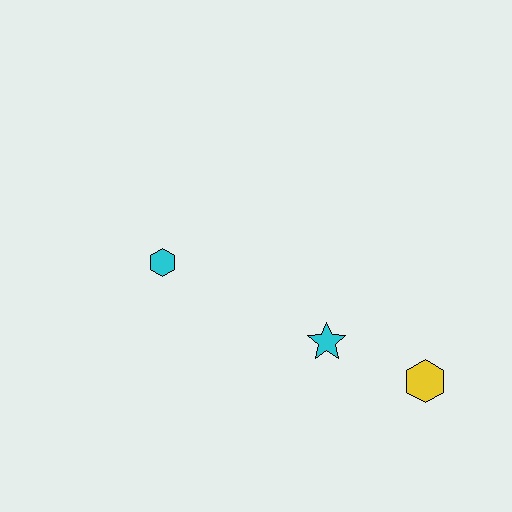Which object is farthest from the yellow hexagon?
The cyan hexagon is farthest from the yellow hexagon.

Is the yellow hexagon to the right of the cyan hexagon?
Yes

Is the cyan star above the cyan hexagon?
No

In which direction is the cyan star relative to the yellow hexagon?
The cyan star is to the left of the yellow hexagon.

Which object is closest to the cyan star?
The yellow hexagon is closest to the cyan star.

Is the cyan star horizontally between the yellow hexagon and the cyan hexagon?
Yes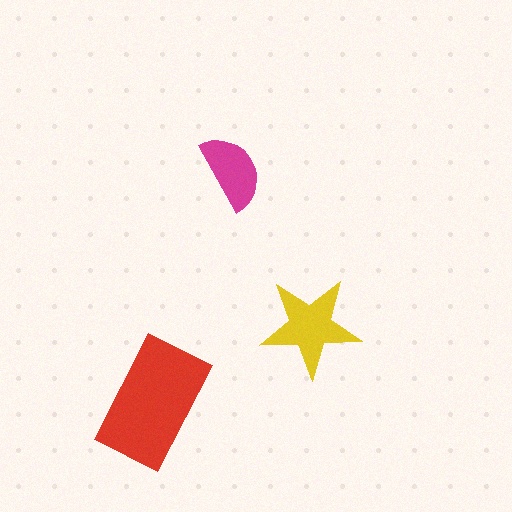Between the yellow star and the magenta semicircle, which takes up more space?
The yellow star.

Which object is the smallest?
The magenta semicircle.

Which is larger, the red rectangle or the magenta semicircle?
The red rectangle.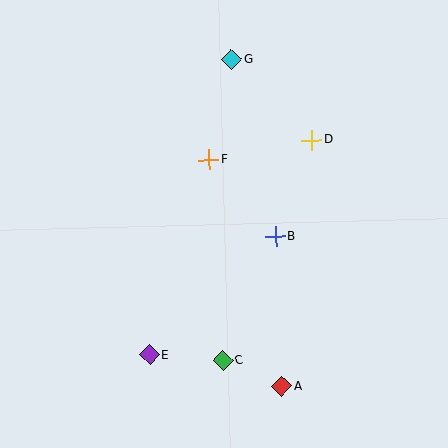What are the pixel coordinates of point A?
Point A is at (282, 386).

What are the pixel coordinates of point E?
Point E is at (150, 355).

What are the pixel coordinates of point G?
Point G is at (232, 59).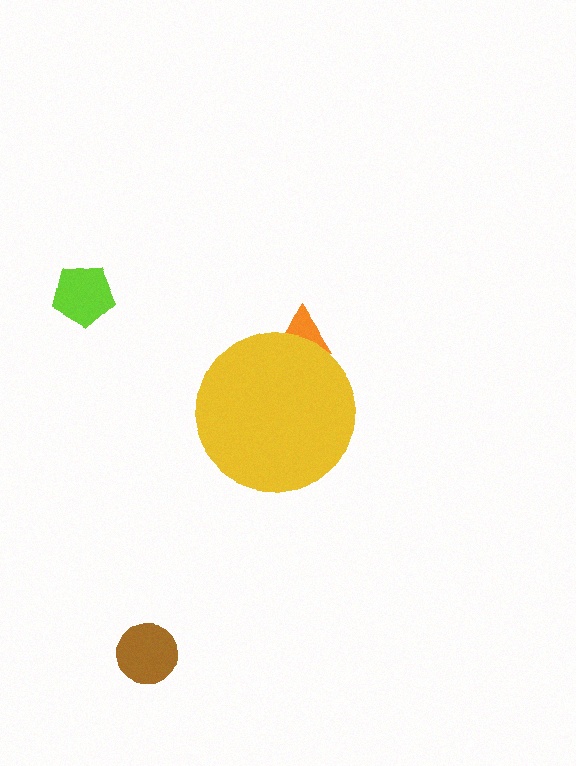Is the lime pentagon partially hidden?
No, the lime pentagon is fully visible.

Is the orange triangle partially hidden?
Yes, the orange triangle is partially hidden behind the yellow circle.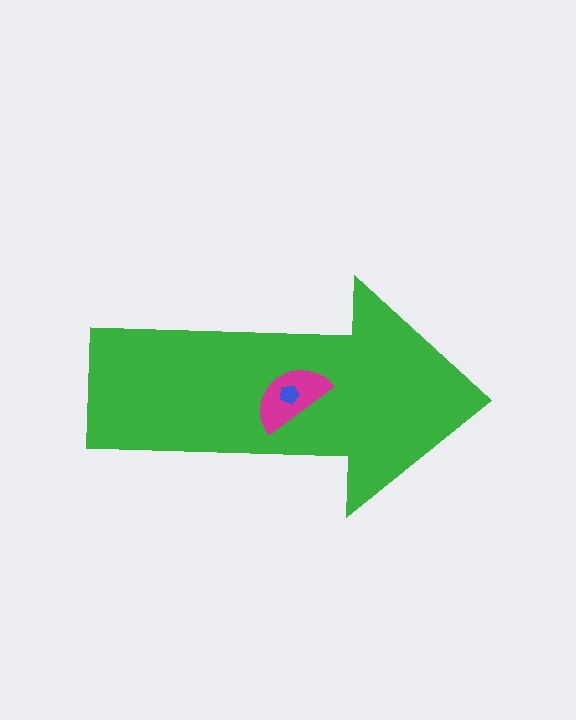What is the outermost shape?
The green arrow.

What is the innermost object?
The blue pentagon.